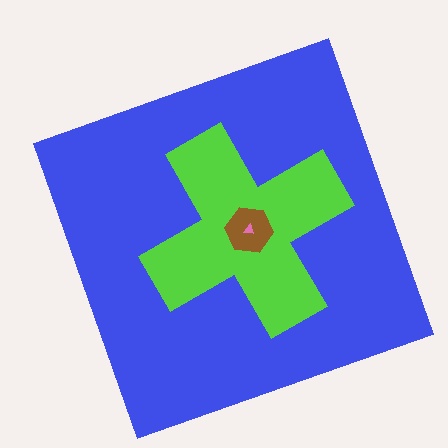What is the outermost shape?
The blue square.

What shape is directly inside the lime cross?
The brown hexagon.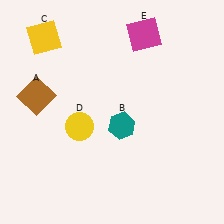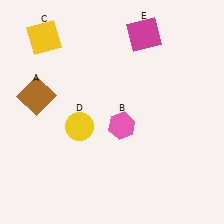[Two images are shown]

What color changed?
The hexagon (B) changed from teal in Image 1 to pink in Image 2.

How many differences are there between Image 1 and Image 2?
There is 1 difference between the two images.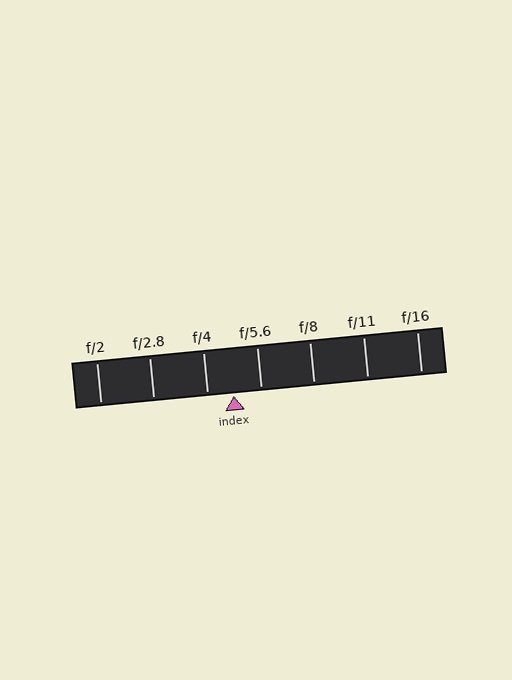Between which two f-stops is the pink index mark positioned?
The index mark is between f/4 and f/5.6.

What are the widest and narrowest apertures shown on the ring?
The widest aperture shown is f/2 and the narrowest is f/16.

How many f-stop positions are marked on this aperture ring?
There are 7 f-stop positions marked.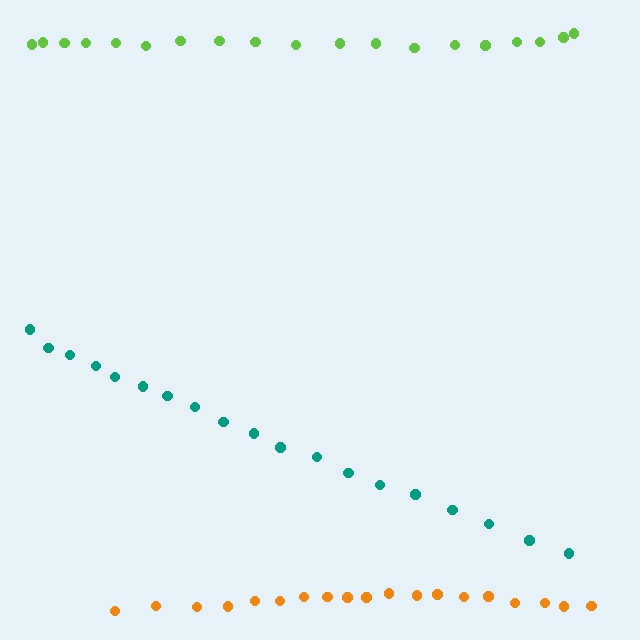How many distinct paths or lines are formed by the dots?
There are 3 distinct paths.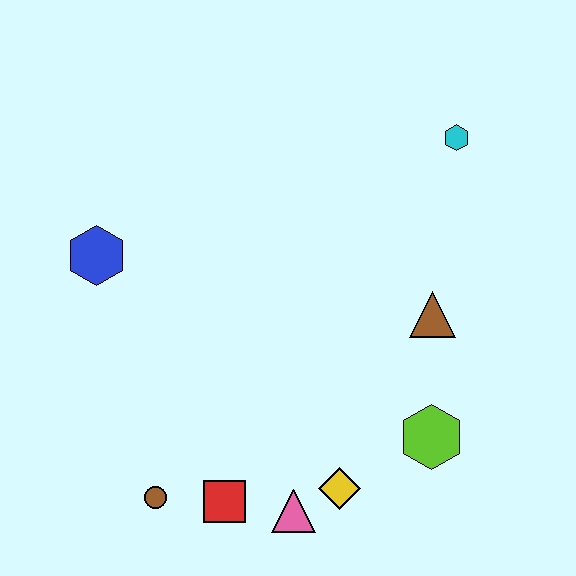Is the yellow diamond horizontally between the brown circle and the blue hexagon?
No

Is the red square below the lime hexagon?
Yes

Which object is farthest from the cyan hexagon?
The brown circle is farthest from the cyan hexagon.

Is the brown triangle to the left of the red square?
No